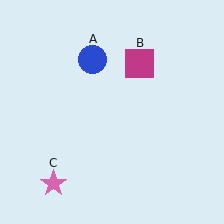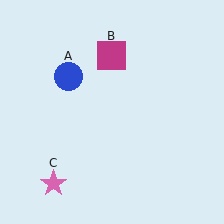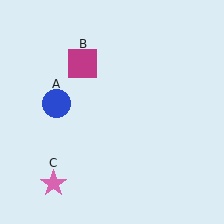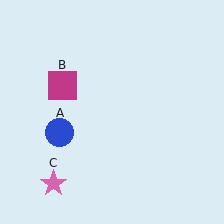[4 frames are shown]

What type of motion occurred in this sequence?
The blue circle (object A), magenta square (object B) rotated counterclockwise around the center of the scene.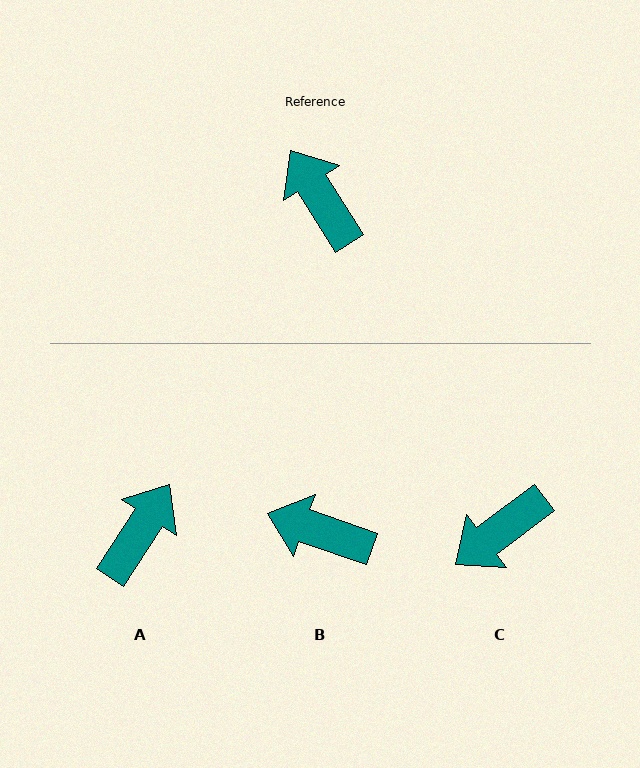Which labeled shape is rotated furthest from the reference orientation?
C, about 95 degrees away.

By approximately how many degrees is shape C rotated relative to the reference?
Approximately 95 degrees counter-clockwise.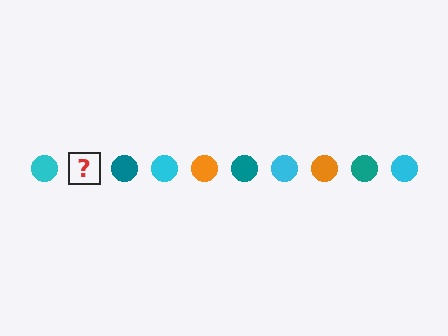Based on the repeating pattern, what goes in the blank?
The blank should be an orange circle.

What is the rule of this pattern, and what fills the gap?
The rule is that the pattern cycles through cyan, orange, teal circles. The gap should be filled with an orange circle.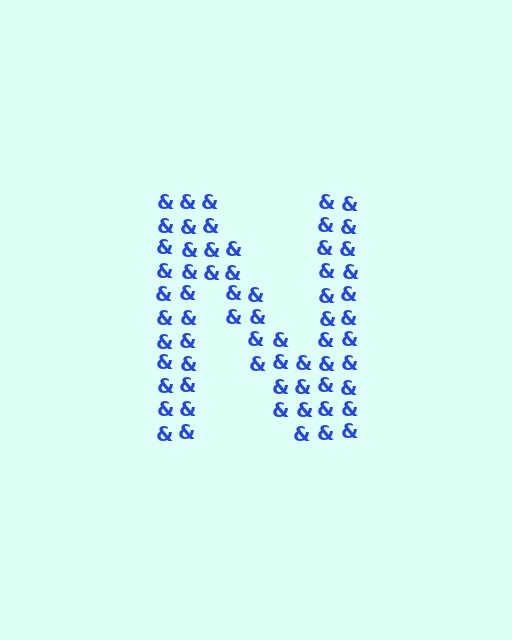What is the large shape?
The large shape is the letter N.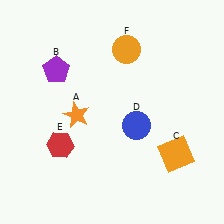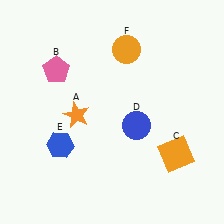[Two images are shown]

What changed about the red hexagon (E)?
In Image 1, E is red. In Image 2, it changed to blue.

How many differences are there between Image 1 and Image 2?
There are 2 differences between the two images.